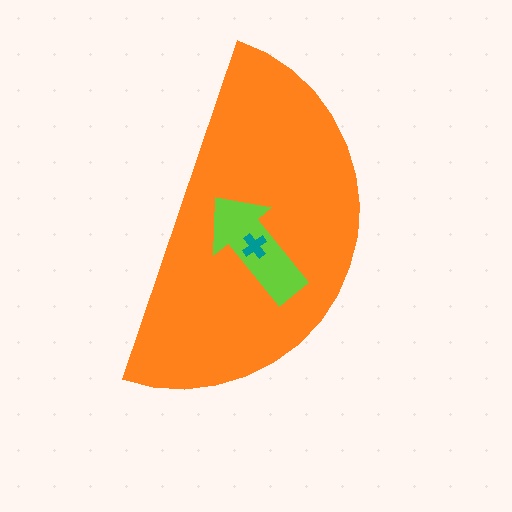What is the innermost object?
The teal cross.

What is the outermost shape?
The orange semicircle.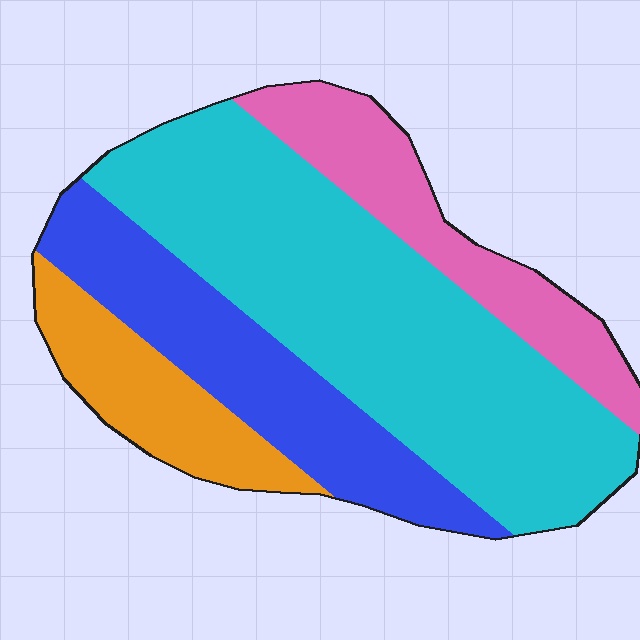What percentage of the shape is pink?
Pink takes up about one sixth (1/6) of the shape.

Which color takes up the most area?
Cyan, at roughly 50%.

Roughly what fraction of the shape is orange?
Orange covers around 15% of the shape.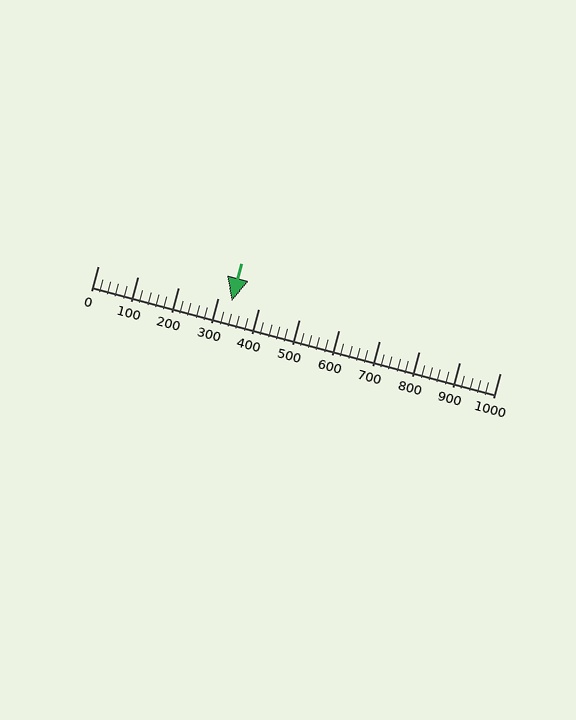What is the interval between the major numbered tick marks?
The major tick marks are spaced 100 units apart.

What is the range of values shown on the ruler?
The ruler shows values from 0 to 1000.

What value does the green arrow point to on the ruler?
The green arrow points to approximately 332.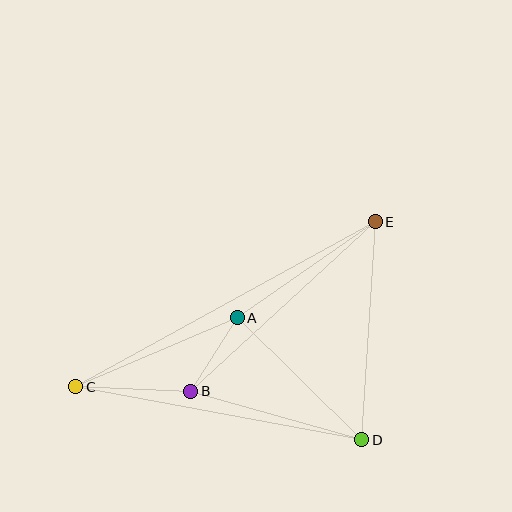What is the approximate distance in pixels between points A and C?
The distance between A and C is approximately 176 pixels.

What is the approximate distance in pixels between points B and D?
The distance between B and D is approximately 178 pixels.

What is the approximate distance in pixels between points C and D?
The distance between C and D is approximately 291 pixels.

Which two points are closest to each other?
Points A and B are closest to each other.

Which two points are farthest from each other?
Points C and E are farthest from each other.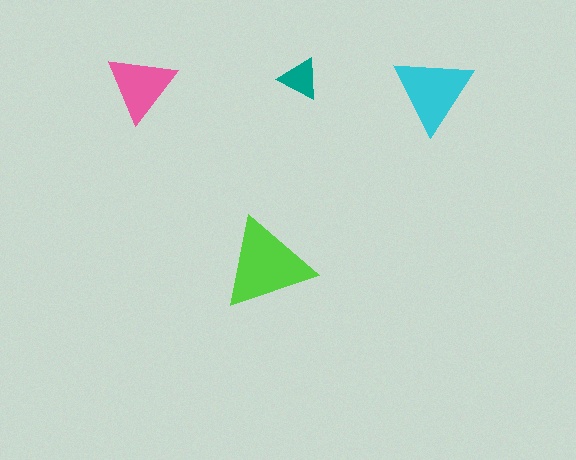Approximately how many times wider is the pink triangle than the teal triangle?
About 1.5 times wider.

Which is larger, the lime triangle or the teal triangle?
The lime one.